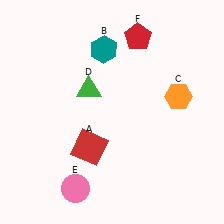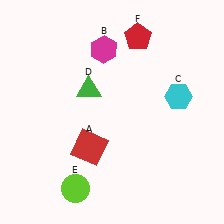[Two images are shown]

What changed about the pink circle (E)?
In Image 1, E is pink. In Image 2, it changed to lime.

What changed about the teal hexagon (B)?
In Image 1, B is teal. In Image 2, it changed to magenta.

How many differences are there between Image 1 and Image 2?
There are 3 differences between the two images.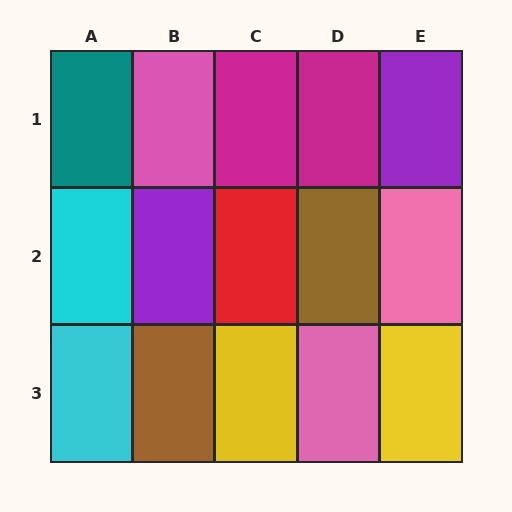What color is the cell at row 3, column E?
Yellow.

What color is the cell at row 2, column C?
Red.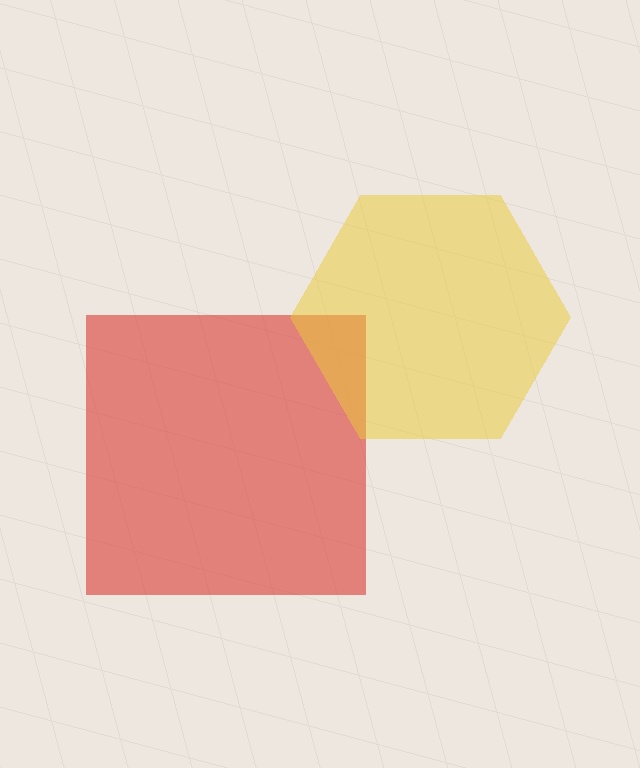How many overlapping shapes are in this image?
There are 2 overlapping shapes in the image.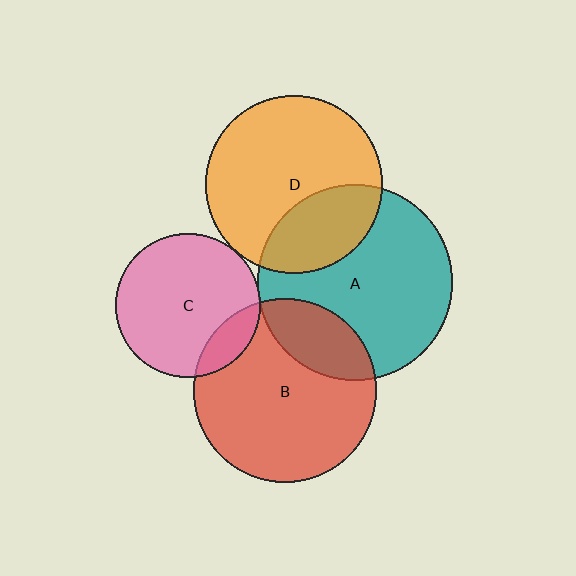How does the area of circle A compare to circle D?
Approximately 1.2 times.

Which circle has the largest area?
Circle A (teal).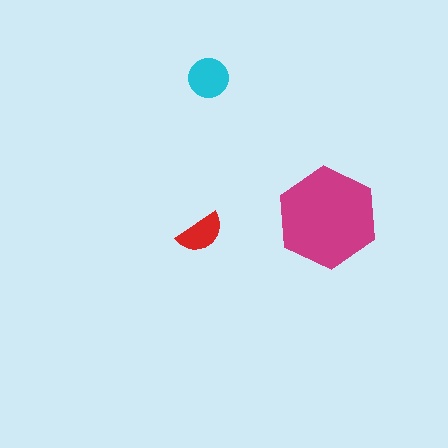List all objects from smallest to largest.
The red semicircle, the cyan circle, the magenta hexagon.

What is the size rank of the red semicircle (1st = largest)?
3rd.